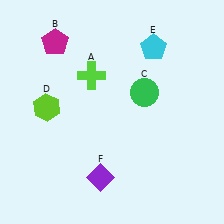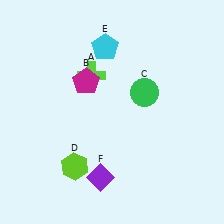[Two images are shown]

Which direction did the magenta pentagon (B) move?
The magenta pentagon (B) moved down.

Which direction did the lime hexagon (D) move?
The lime hexagon (D) moved down.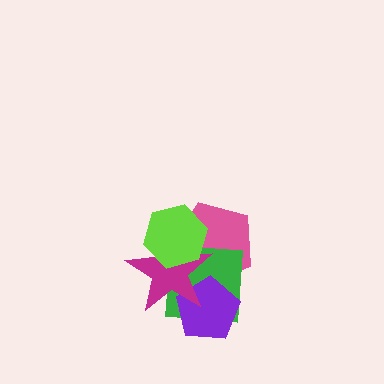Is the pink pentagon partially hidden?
Yes, it is partially covered by another shape.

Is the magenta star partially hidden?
Yes, it is partially covered by another shape.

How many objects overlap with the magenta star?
4 objects overlap with the magenta star.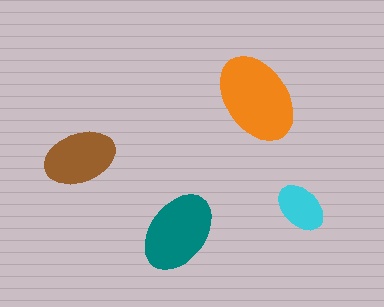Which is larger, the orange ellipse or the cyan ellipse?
The orange one.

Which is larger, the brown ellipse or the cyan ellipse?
The brown one.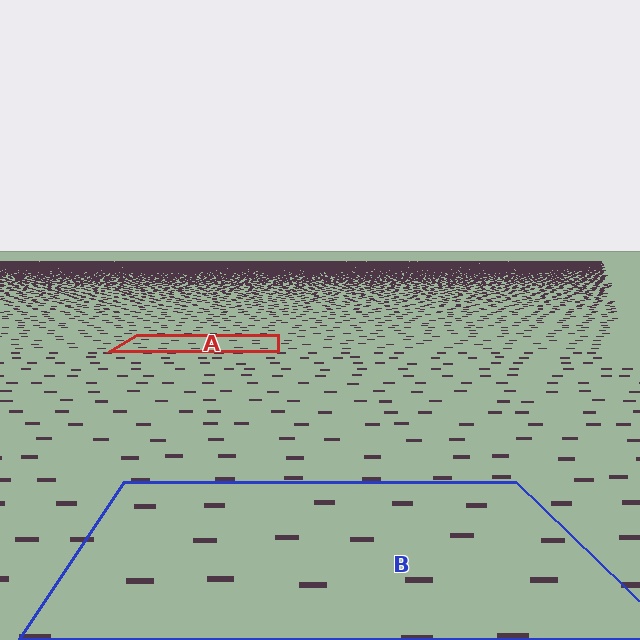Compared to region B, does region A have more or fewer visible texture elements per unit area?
Region A has more texture elements per unit area — they are packed more densely because it is farther away.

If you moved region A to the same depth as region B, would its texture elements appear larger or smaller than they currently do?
They would appear larger. At a closer depth, the same texture elements are projected at a bigger on-screen size.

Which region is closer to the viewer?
Region B is closer. The texture elements there are larger and more spread out.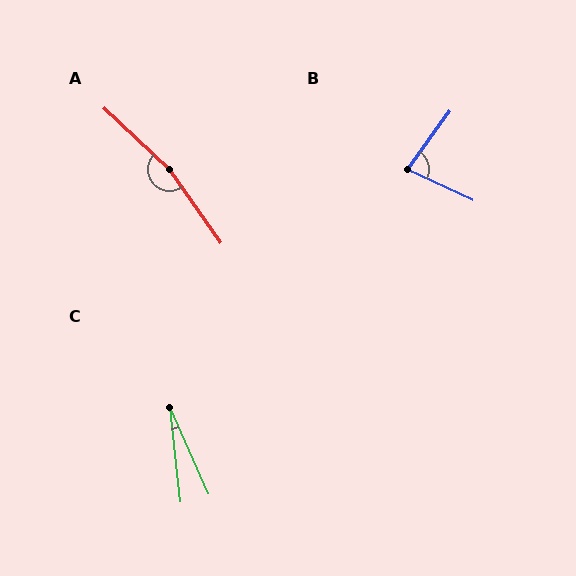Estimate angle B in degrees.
Approximately 79 degrees.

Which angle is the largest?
A, at approximately 168 degrees.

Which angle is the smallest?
C, at approximately 18 degrees.